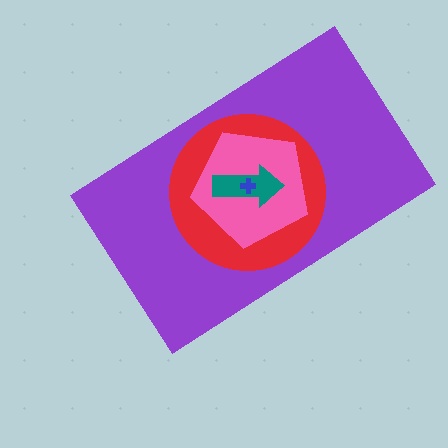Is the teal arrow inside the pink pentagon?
Yes.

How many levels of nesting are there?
5.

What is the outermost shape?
The purple rectangle.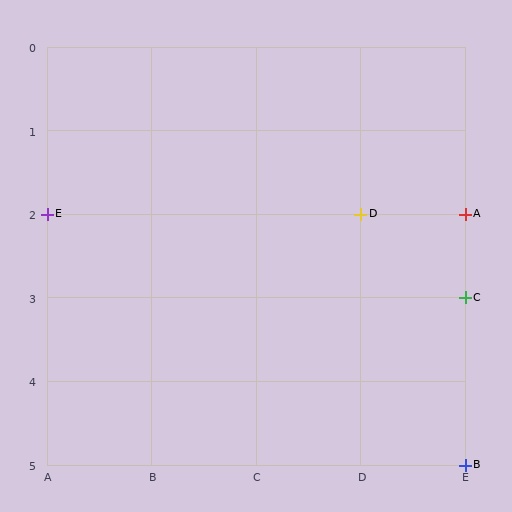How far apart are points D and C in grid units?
Points D and C are 1 column and 1 row apart (about 1.4 grid units diagonally).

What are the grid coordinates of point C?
Point C is at grid coordinates (E, 3).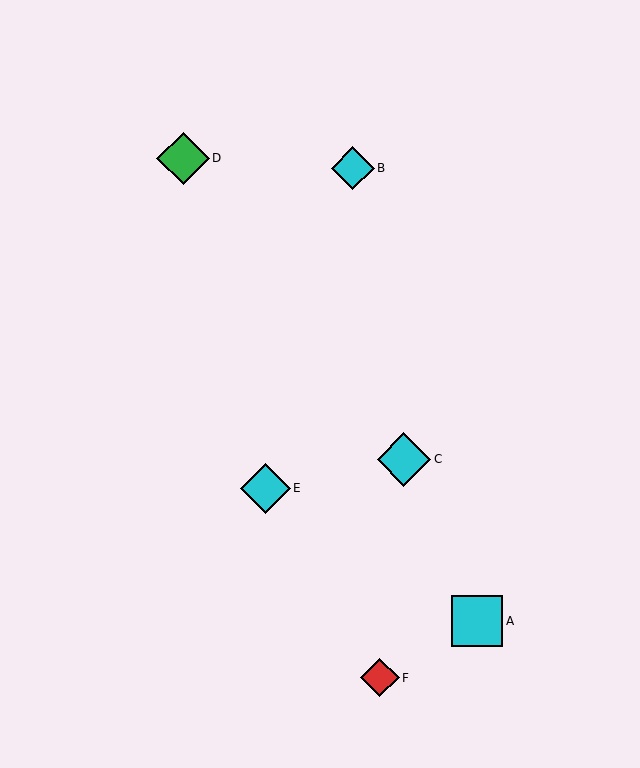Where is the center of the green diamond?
The center of the green diamond is at (183, 158).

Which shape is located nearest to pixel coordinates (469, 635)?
The cyan square (labeled A) at (477, 621) is nearest to that location.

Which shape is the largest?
The cyan diamond (labeled C) is the largest.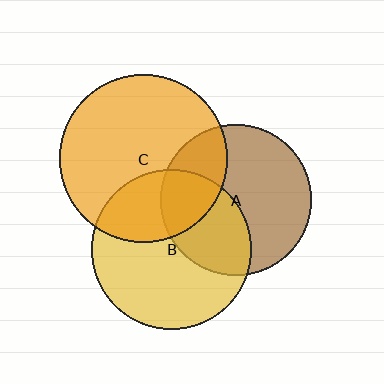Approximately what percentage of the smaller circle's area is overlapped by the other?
Approximately 40%.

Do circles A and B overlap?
Yes.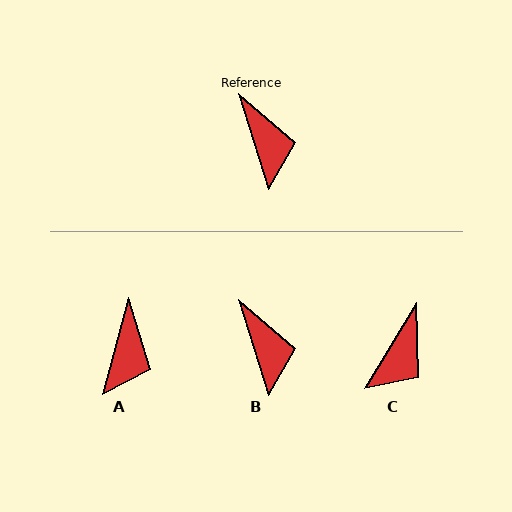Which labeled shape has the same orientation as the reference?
B.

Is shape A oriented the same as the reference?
No, it is off by about 32 degrees.